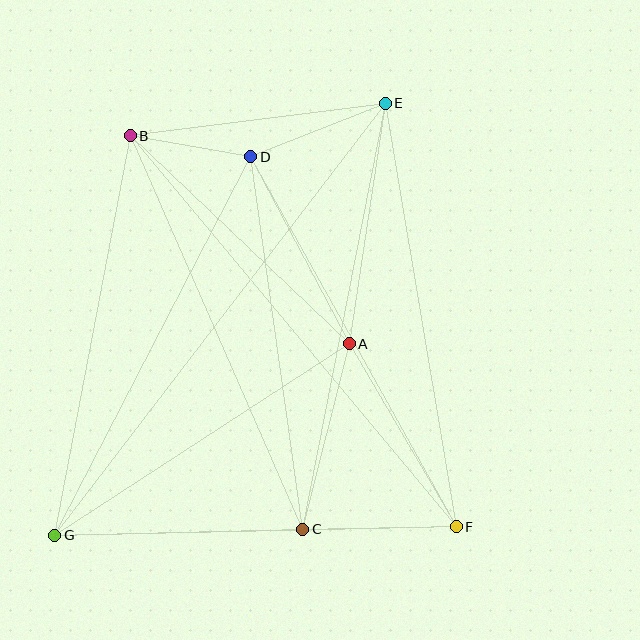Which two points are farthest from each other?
Points E and G are farthest from each other.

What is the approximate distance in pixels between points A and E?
The distance between A and E is approximately 243 pixels.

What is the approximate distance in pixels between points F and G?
The distance between F and G is approximately 401 pixels.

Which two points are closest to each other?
Points B and D are closest to each other.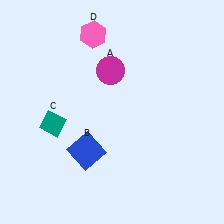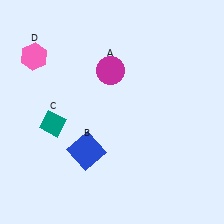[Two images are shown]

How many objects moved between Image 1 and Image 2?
1 object moved between the two images.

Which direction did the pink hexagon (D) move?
The pink hexagon (D) moved left.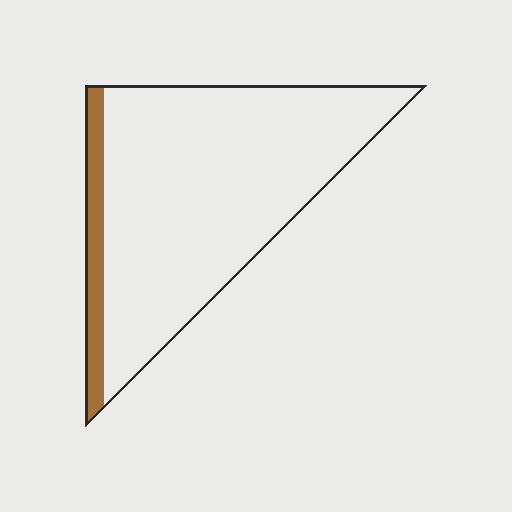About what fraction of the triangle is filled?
About one tenth (1/10).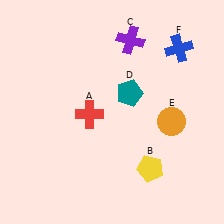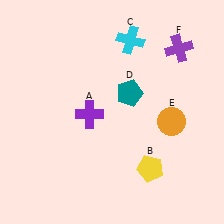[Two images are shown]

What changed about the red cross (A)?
In Image 1, A is red. In Image 2, it changed to purple.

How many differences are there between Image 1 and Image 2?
There are 3 differences between the two images.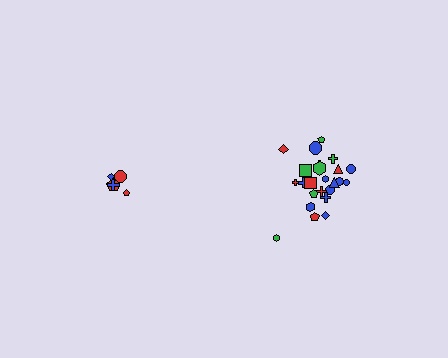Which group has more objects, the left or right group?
The right group.